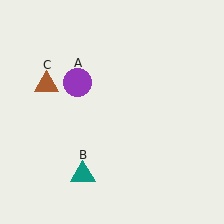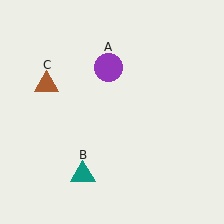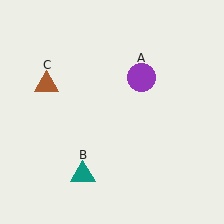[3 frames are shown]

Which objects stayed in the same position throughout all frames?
Teal triangle (object B) and brown triangle (object C) remained stationary.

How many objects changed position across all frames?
1 object changed position: purple circle (object A).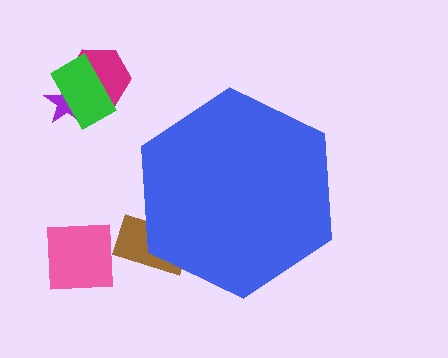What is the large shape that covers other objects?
A blue hexagon.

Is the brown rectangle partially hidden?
Yes, the brown rectangle is partially hidden behind the blue hexagon.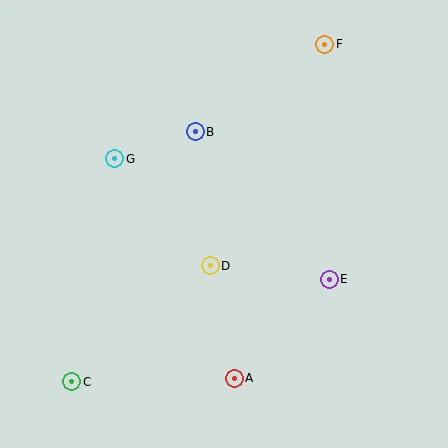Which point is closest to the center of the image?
Point D at (210, 266) is closest to the center.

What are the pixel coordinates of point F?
Point F is at (325, 44).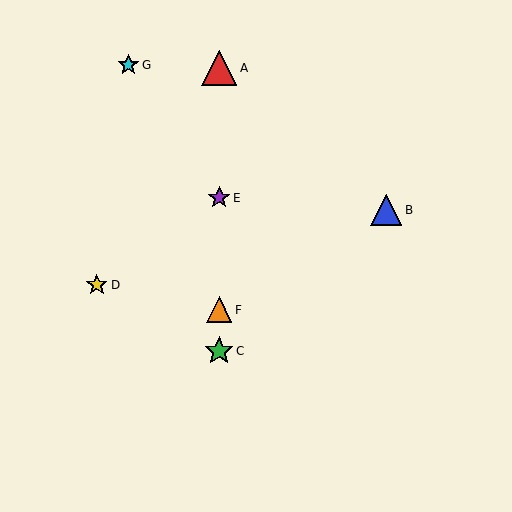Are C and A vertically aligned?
Yes, both are at x≈219.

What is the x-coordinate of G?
Object G is at x≈128.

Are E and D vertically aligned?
No, E is at x≈219 and D is at x≈97.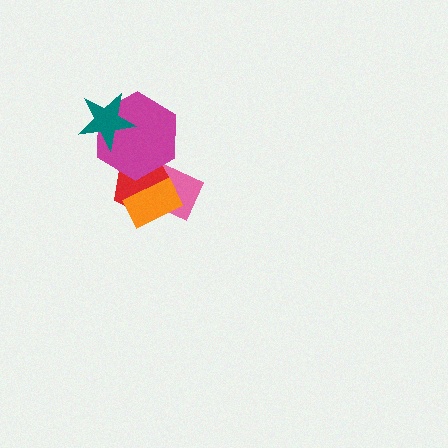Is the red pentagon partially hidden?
Yes, it is partially covered by another shape.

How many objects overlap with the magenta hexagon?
3 objects overlap with the magenta hexagon.